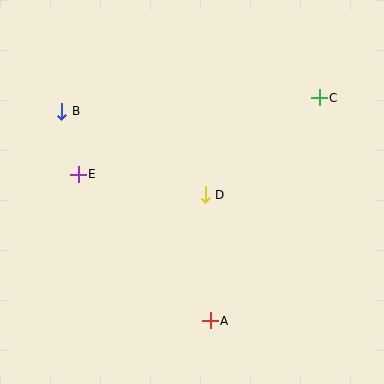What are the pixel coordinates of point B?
Point B is at (62, 111).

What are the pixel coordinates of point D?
Point D is at (205, 195).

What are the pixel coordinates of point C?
Point C is at (319, 98).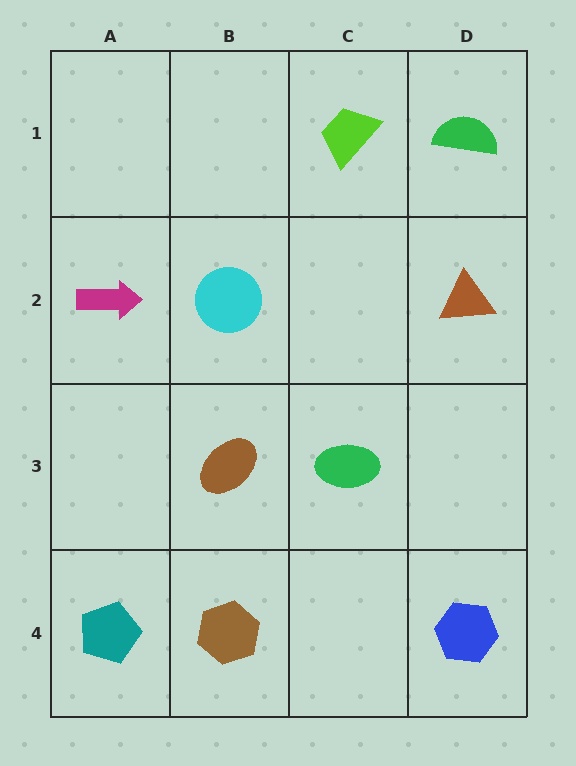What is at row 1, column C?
A lime trapezoid.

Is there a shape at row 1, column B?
No, that cell is empty.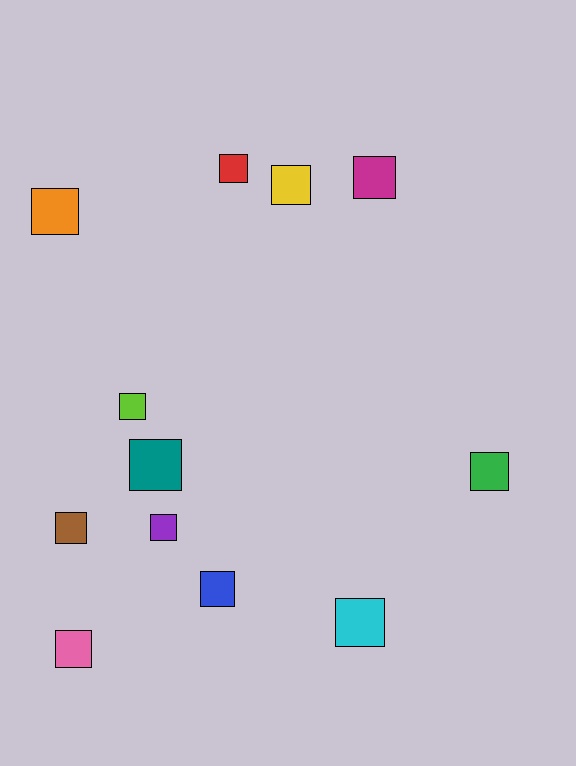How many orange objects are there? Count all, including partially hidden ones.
There is 1 orange object.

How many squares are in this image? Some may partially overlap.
There are 12 squares.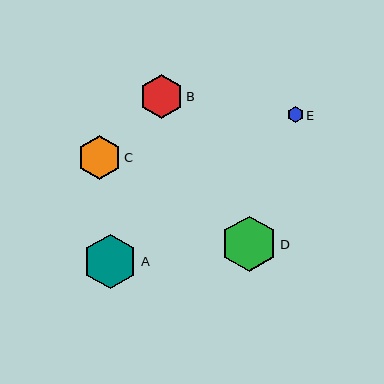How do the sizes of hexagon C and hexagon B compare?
Hexagon C and hexagon B are approximately the same size.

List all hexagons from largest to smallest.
From largest to smallest: D, A, C, B, E.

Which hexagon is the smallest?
Hexagon E is the smallest with a size of approximately 16 pixels.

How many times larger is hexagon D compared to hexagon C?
Hexagon D is approximately 1.3 times the size of hexagon C.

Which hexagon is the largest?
Hexagon D is the largest with a size of approximately 56 pixels.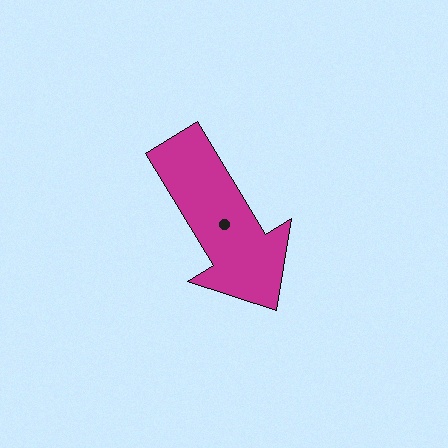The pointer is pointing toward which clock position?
Roughly 5 o'clock.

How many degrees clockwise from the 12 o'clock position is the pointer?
Approximately 149 degrees.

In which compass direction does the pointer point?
Southeast.